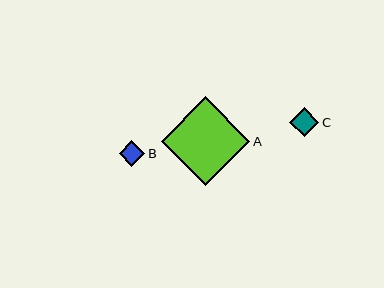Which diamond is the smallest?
Diamond B is the smallest with a size of approximately 26 pixels.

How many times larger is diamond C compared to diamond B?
Diamond C is approximately 1.1 times the size of diamond B.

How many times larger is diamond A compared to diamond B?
Diamond A is approximately 3.4 times the size of diamond B.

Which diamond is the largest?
Diamond A is the largest with a size of approximately 89 pixels.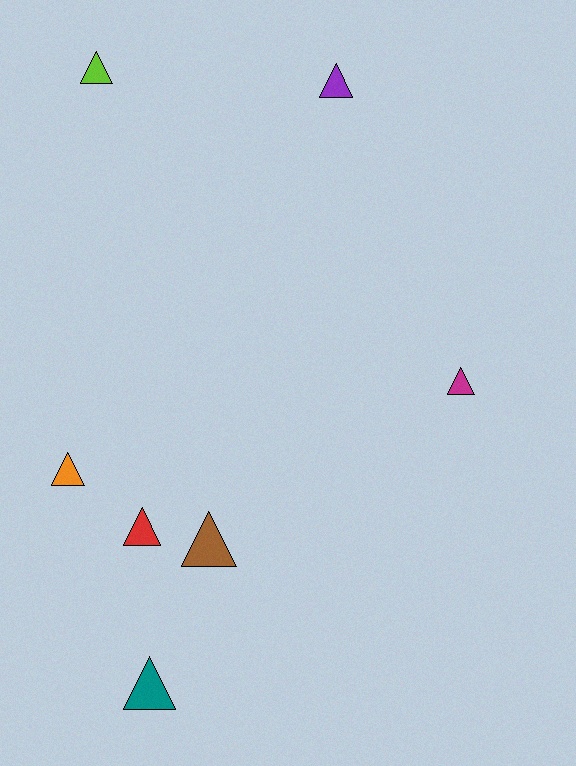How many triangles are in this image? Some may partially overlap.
There are 7 triangles.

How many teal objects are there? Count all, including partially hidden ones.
There is 1 teal object.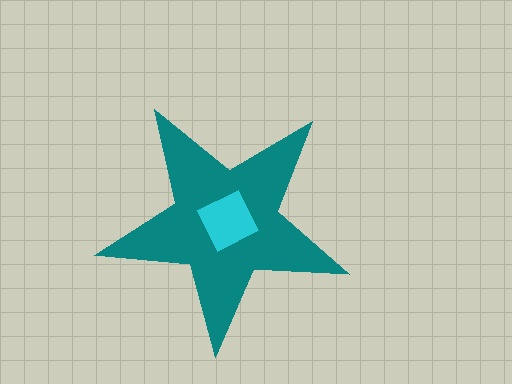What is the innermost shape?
The cyan diamond.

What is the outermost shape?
The teal star.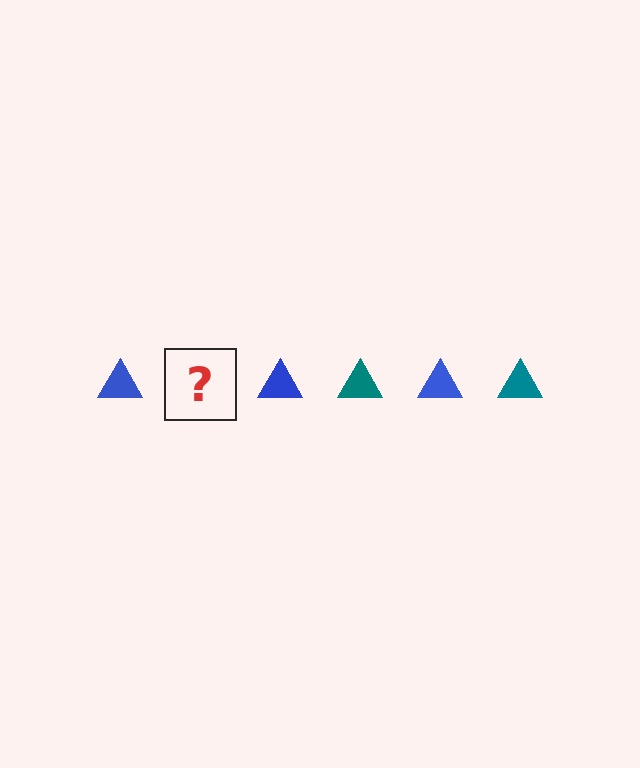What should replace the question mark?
The question mark should be replaced with a teal triangle.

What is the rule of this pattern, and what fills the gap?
The rule is that the pattern cycles through blue, teal triangles. The gap should be filled with a teal triangle.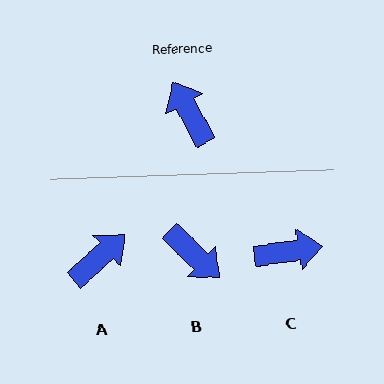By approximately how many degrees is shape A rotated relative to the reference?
Approximately 77 degrees clockwise.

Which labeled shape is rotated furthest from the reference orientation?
B, about 163 degrees away.